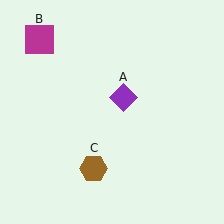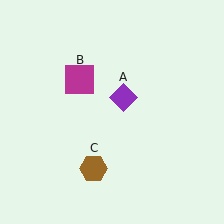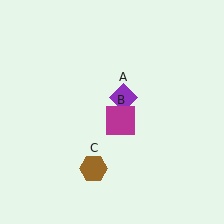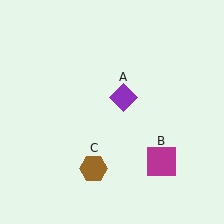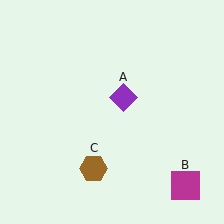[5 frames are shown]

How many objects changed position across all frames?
1 object changed position: magenta square (object B).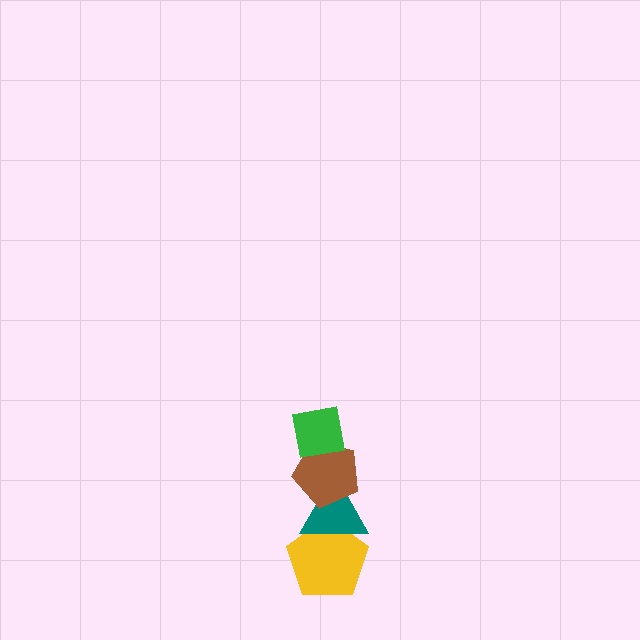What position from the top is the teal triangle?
The teal triangle is 3rd from the top.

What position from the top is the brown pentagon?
The brown pentagon is 2nd from the top.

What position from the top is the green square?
The green square is 1st from the top.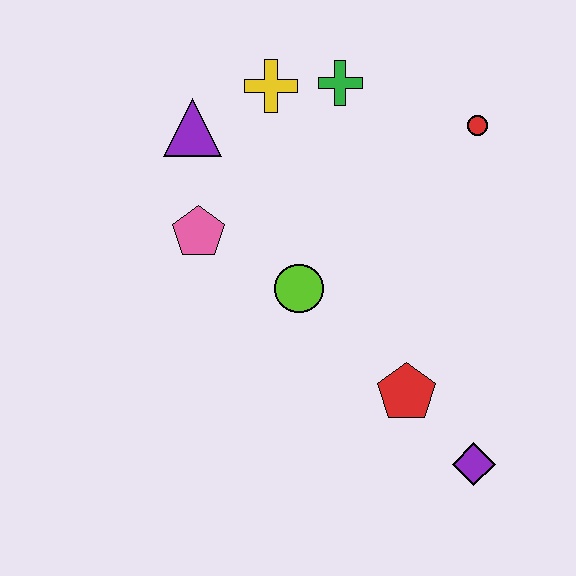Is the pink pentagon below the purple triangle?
Yes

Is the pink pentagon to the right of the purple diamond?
No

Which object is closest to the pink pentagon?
The purple triangle is closest to the pink pentagon.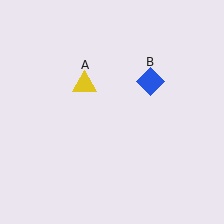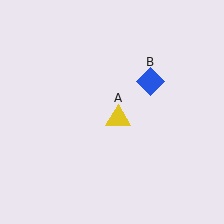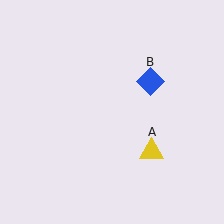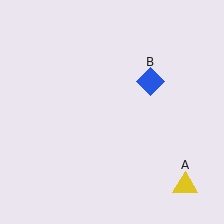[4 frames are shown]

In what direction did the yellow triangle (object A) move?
The yellow triangle (object A) moved down and to the right.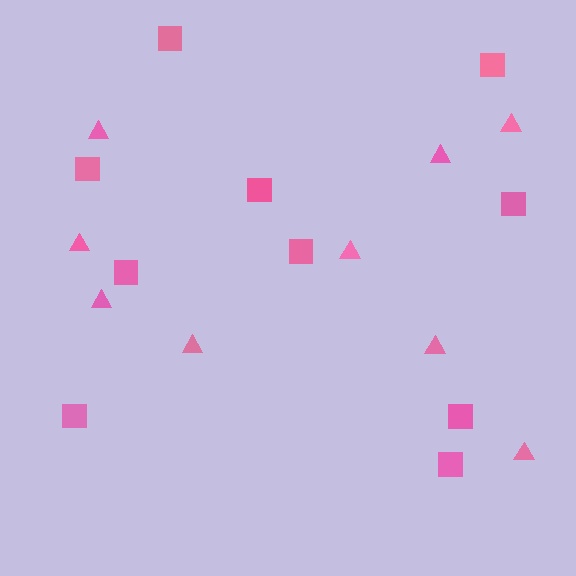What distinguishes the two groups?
There are 2 groups: one group of triangles (9) and one group of squares (10).